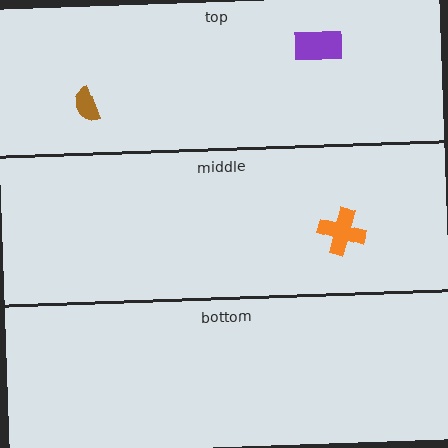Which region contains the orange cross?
The middle region.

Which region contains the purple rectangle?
The top region.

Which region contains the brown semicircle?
The top region.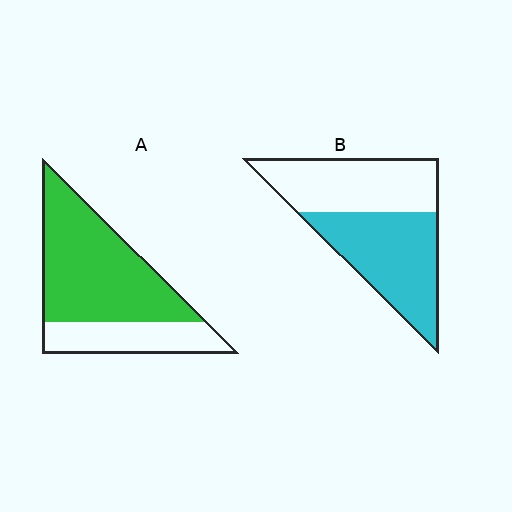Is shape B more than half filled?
Roughly half.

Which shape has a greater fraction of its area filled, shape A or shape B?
Shape A.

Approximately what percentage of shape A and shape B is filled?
A is approximately 70% and B is approximately 55%.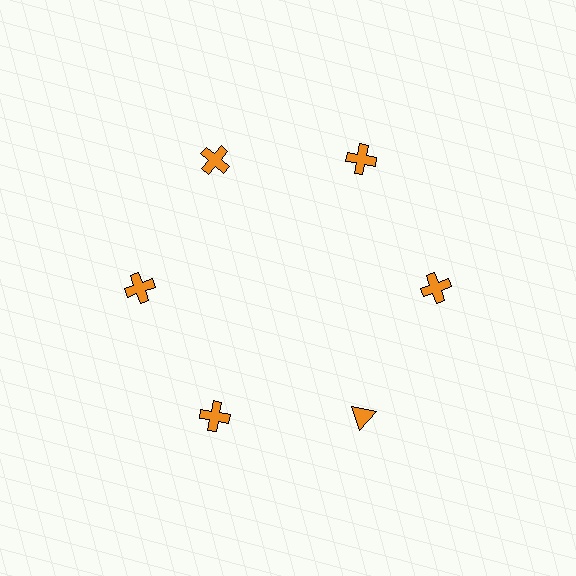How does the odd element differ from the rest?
It has a different shape: triangle instead of cross.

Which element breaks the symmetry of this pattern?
The orange triangle at roughly the 5 o'clock position breaks the symmetry. All other shapes are orange crosses.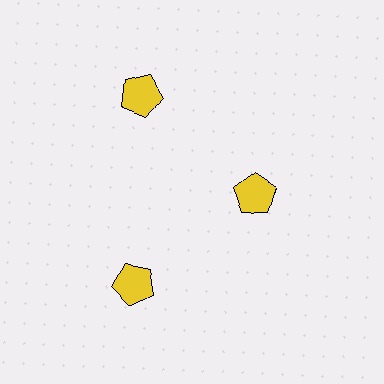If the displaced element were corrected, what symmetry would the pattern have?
It would have 3-fold rotational symmetry — the pattern would map onto itself every 120 degrees.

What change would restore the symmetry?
The symmetry would be restored by moving it outward, back onto the ring so that all 3 pentagons sit at equal angles and equal distance from the center.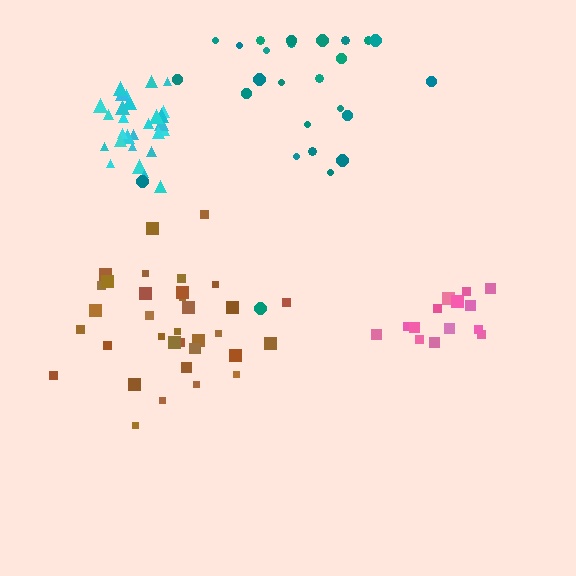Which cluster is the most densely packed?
Cyan.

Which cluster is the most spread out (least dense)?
Teal.